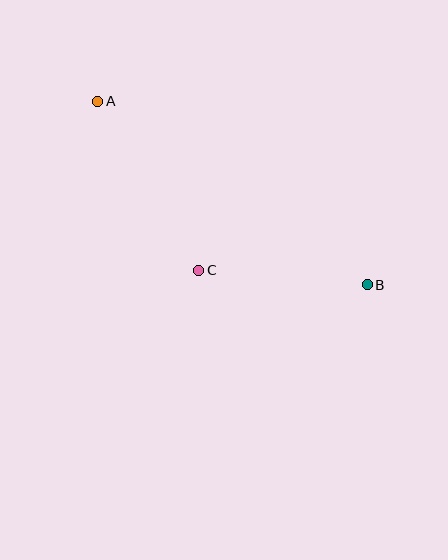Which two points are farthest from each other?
Points A and B are farthest from each other.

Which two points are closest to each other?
Points B and C are closest to each other.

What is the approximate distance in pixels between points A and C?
The distance between A and C is approximately 197 pixels.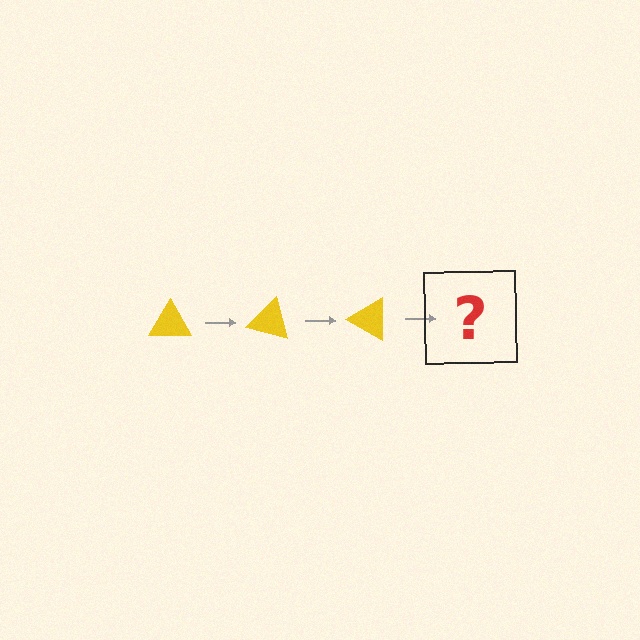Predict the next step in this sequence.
The next step is a yellow triangle rotated 45 degrees.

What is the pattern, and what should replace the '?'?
The pattern is that the triangle rotates 15 degrees each step. The '?' should be a yellow triangle rotated 45 degrees.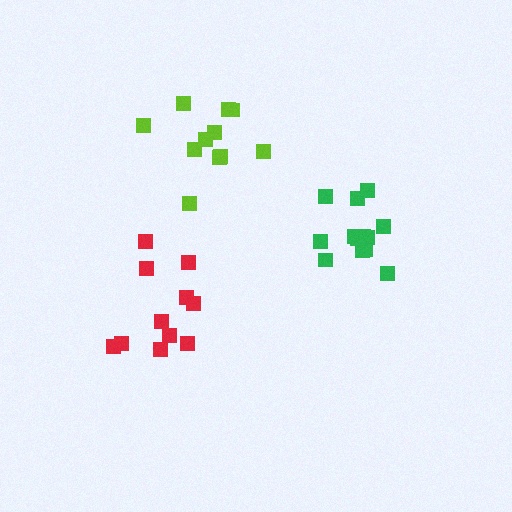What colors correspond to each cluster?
The clusters are colored: green, lime, red.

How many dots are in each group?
Group 1: 13 dots, Group 2: 11 dots, Group 3: 11 dots (35 total).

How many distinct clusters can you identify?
There are 3 distinct clusters.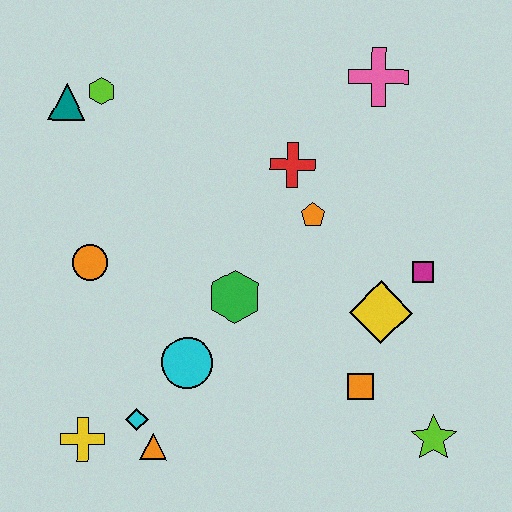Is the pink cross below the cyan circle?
No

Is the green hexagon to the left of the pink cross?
Yes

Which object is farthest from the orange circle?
The lime star is farthest from the orange circle.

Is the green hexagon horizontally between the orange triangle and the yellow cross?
No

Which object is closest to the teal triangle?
The lime hexagon is closest to the teal triangle.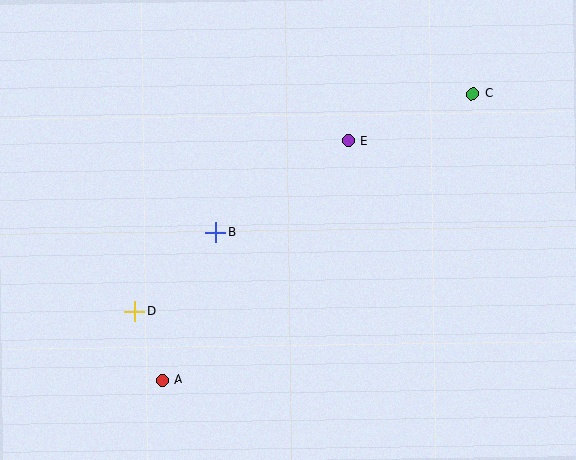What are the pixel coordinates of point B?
Point B is at (216, 232).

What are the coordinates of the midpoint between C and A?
The midpoint between C and A is at (318, 237).